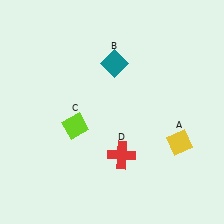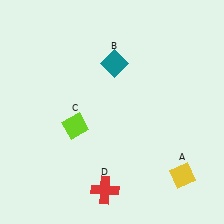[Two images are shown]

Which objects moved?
The objects that moved are: the yellow diamond (A), the red cross (D).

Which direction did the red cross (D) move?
The red cross (D) moved down.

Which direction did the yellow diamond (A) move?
The yellow diamond (A) moved down.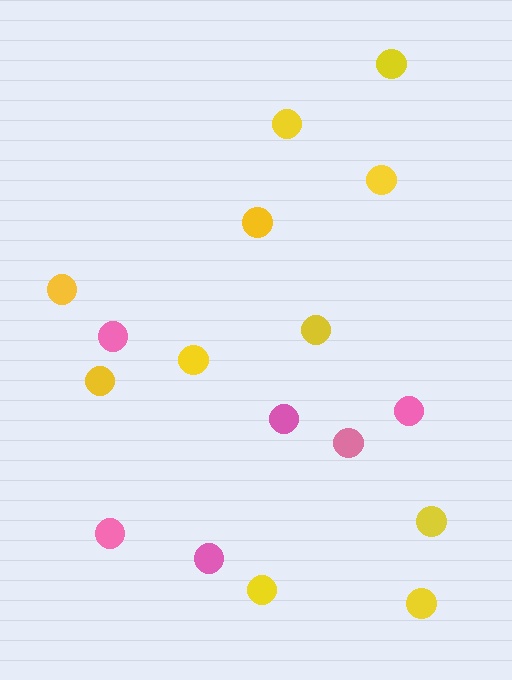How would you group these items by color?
There are 2 groups: one group of pink circles (6) and one group of yellow circles (11).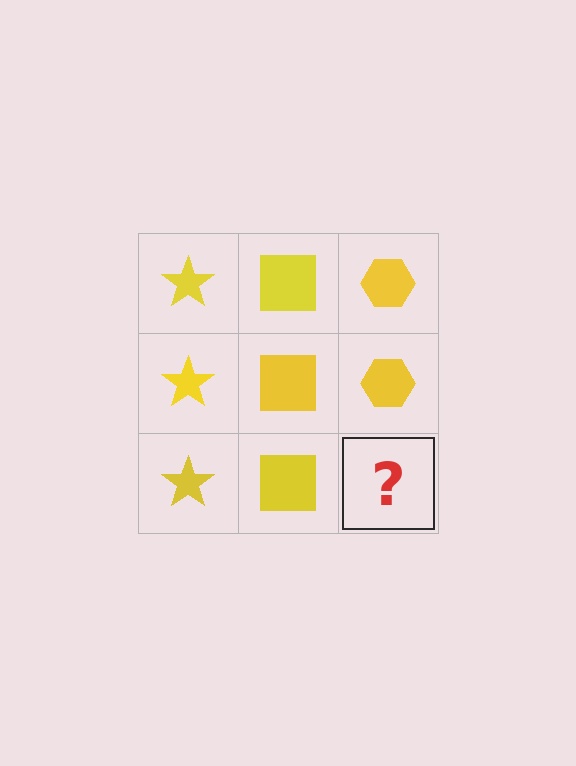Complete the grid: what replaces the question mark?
The question mark should be replaced with a yellow hexagon.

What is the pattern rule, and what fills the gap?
The rule is that each column has a consistent shape. The gap should be filled with a yellow hexagon.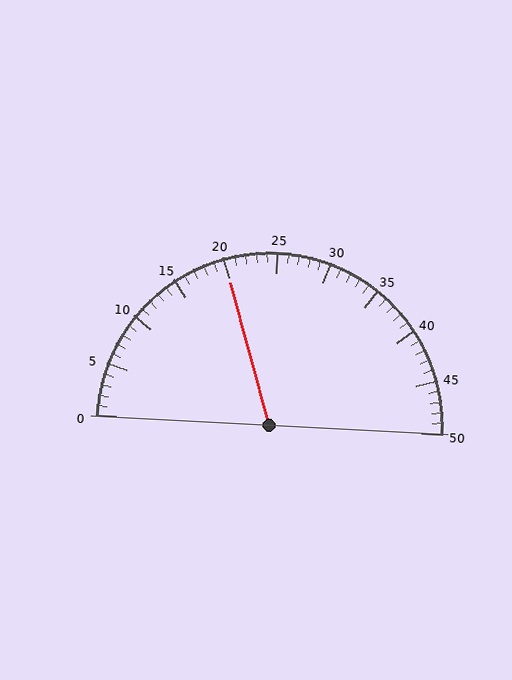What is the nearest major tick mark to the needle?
The nearest major tick mark is 20.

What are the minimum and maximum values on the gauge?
The gauge ranges from 0 to 50.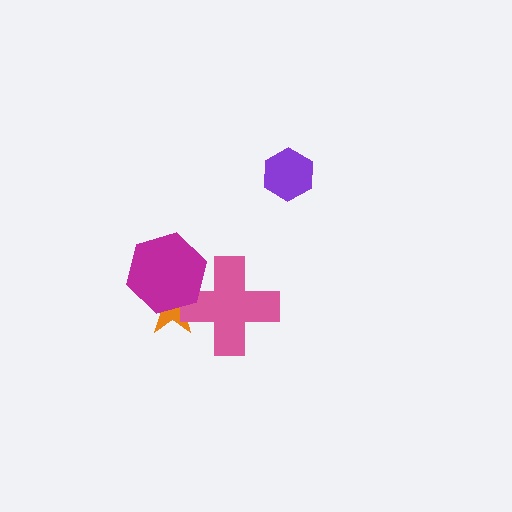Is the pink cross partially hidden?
Yes, it is partially covered by another shape.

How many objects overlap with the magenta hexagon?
2 objects overlap with the magenta hexagon.